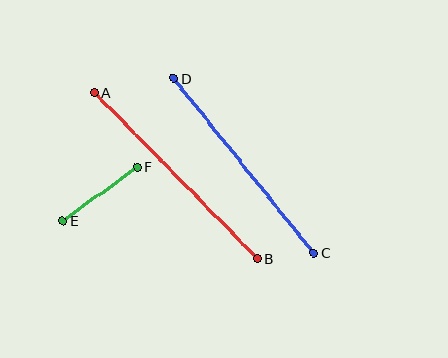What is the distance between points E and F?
The distance is approximately 93 pixels.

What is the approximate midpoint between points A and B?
The midpoint is at approximately (176, 176) pixels.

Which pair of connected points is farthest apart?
Points A and B are farthest apart.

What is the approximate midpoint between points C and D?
The midpoint is at approximately (244, 166) pixels.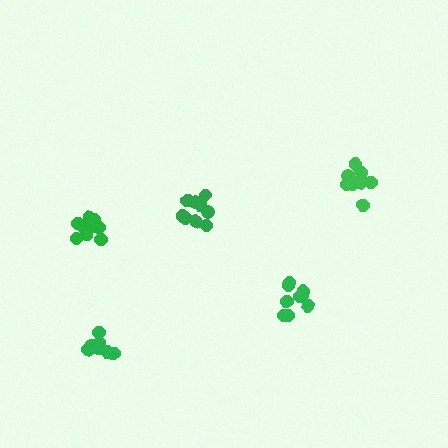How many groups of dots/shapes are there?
There are 5 groups.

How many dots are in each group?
Group 1: 9 dots, Group 2: 9 dots, Group 3: 11 dots, Group 4: 10 dots, Group 5: 9 dots (48 total).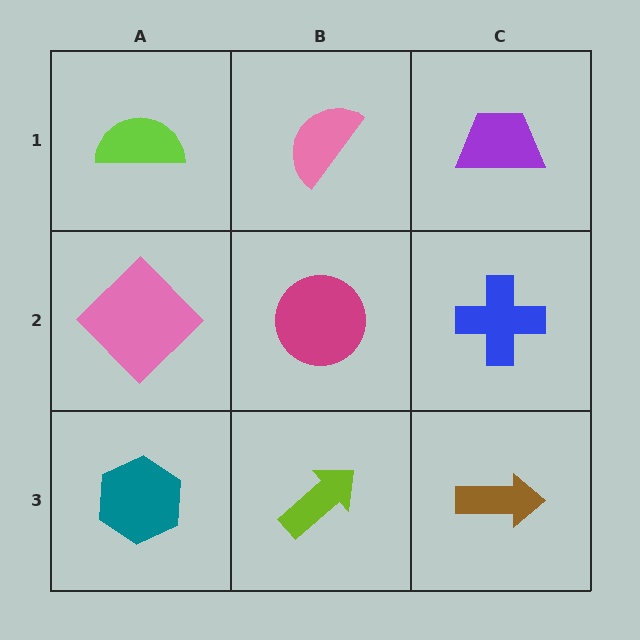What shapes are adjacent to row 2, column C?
A purple trapezoid (row 1, column C), a brown arrow (row 3, column C), a magenta circle (row 2, column B).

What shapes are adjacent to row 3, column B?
A magenta circle (row 2, column B), a teal hexagon (row 3, column A), a brown arrow (row 3, column C).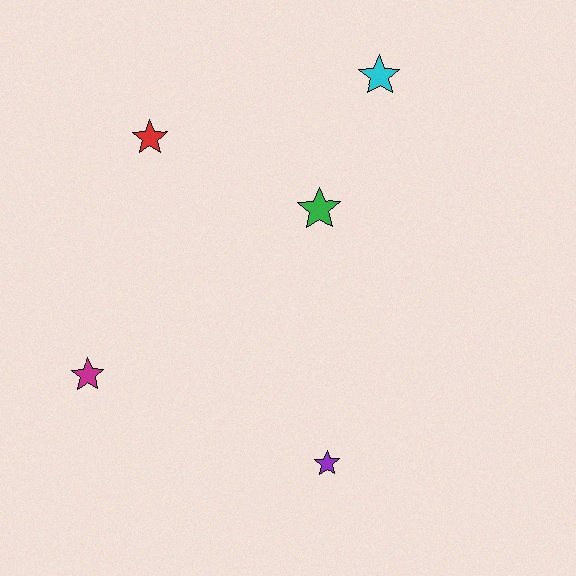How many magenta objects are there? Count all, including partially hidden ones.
There is 1 magenta object.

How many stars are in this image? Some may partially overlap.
There are 5 stars.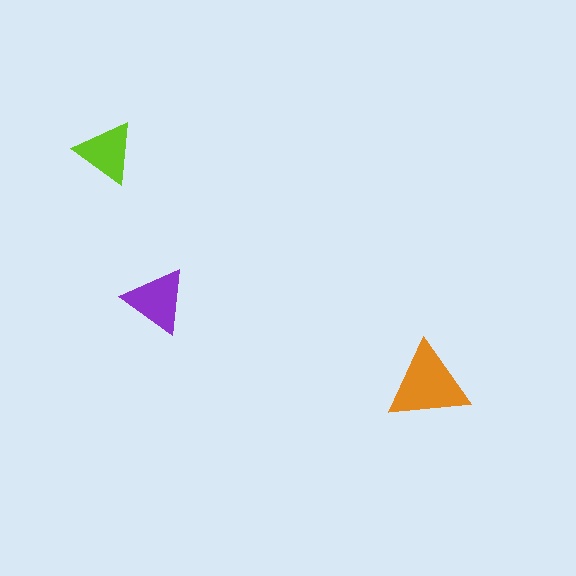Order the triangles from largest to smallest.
the orange one, the purple one, the lime one.